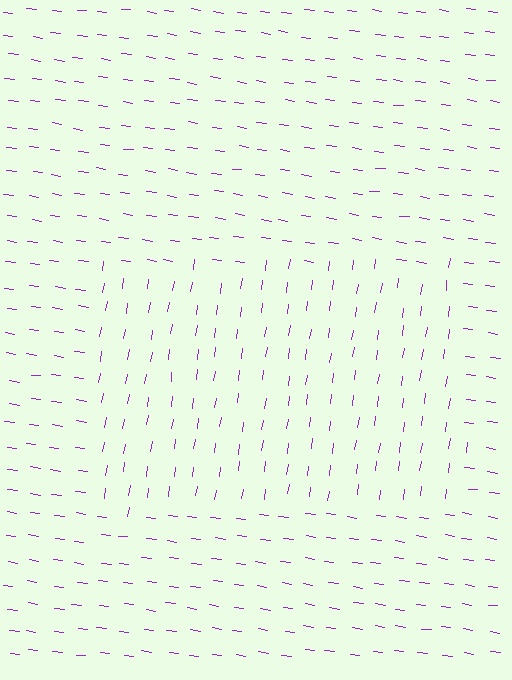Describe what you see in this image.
The image is filled with small purple line segments. A rectangle region in the image has lines oriented differently from the surrounding lines, creating a visible texture boundary.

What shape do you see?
I see a rectangle.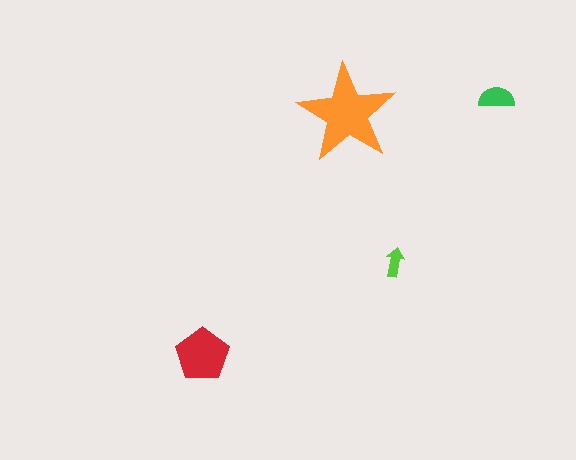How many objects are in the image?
There are 4 objects in the image.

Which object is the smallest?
The lime arrow.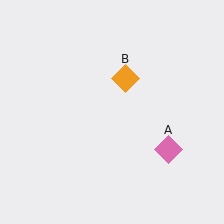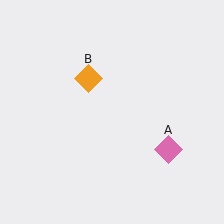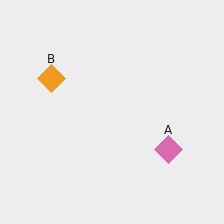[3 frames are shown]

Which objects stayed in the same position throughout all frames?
Pink diamond (object A) remained stationary.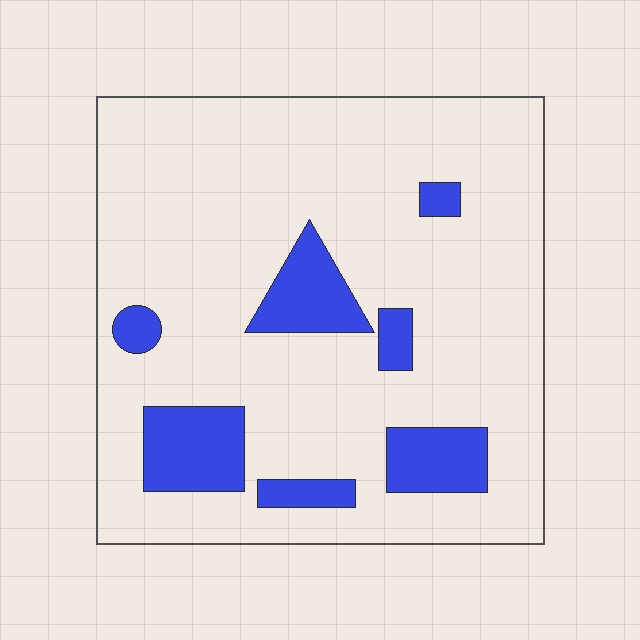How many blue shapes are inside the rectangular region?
7.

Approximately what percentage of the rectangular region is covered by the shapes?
Approximately 15%.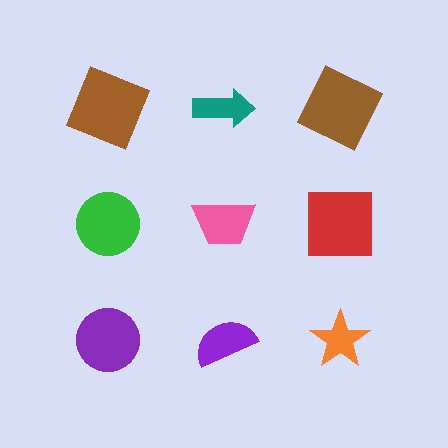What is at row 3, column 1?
A purple circle.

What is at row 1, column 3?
A brown square.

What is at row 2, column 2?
A pink trapezoid.